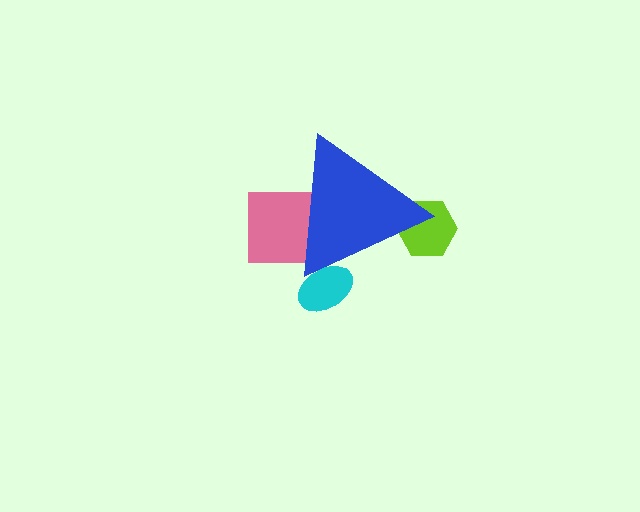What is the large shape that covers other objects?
A blue triangle.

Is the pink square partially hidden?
Yes, the pink square is partially hidden behind the blue triangle.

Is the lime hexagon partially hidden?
Yes, the lime hexagon is partially hidden behind the blue triangle.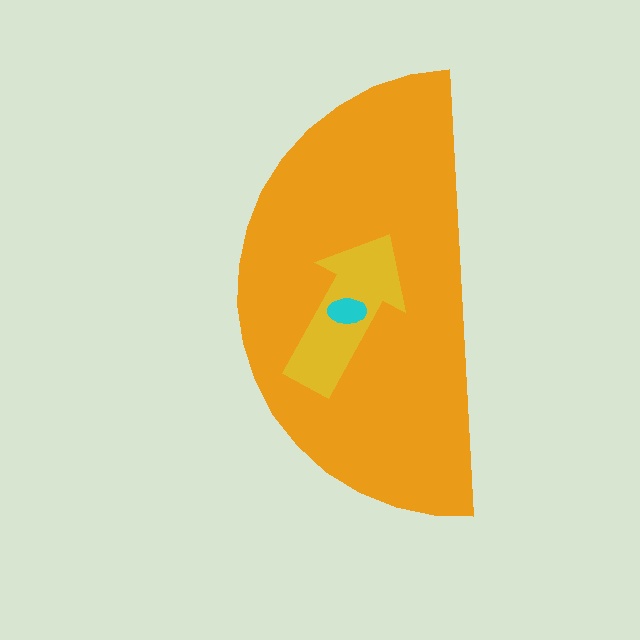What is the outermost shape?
The orange semicircle.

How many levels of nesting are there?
3.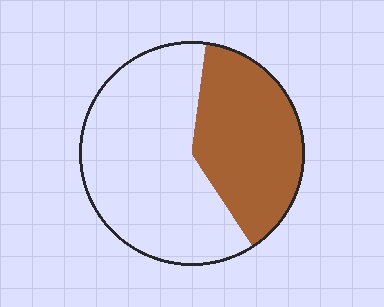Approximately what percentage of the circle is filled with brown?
Approximately 40%.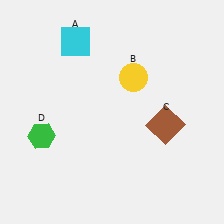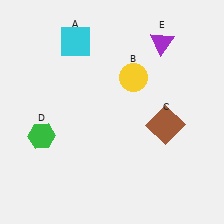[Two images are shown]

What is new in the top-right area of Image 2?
A purple triangle (E) was added in the top-right area of Image 2.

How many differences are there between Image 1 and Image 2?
There is 1 difference between the two images.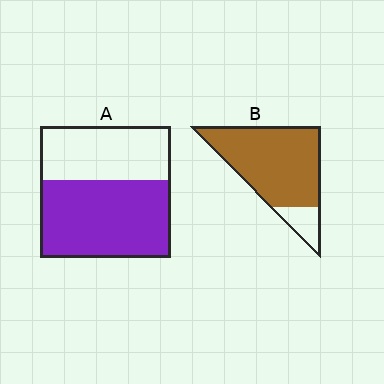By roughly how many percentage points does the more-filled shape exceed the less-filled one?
By roughly 25 percentage points (B over A).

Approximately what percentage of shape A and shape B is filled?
A is approximately 60% and B is approximately 85%.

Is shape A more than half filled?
Yes.